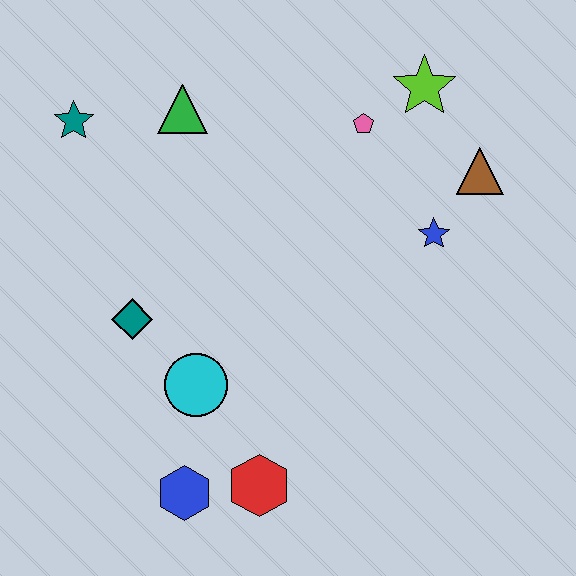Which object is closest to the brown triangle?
The blue star is closest to the brown triangle.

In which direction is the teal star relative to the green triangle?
The teal star is to the left of the green triangle.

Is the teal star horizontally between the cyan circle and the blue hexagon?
No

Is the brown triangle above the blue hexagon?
Yes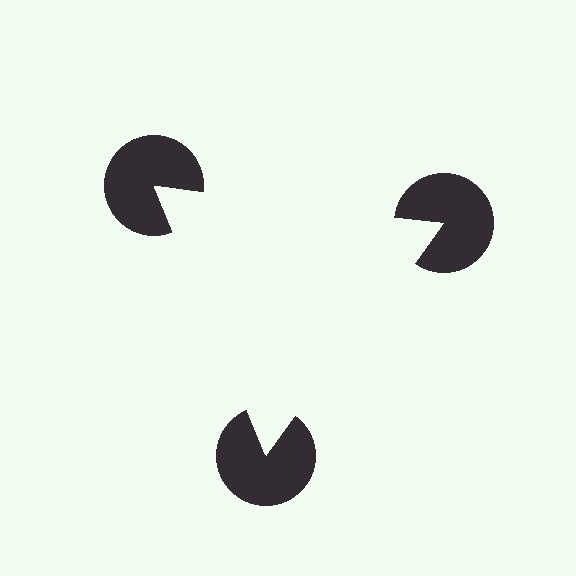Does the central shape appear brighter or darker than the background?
It typically appears slightly brighter than the background, even though no actual brightness change is drawn.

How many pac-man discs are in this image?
There are 3 — one at each vertex of the illusory triangle.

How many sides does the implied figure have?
3 sides.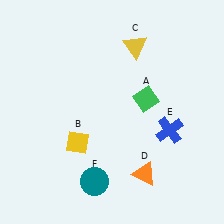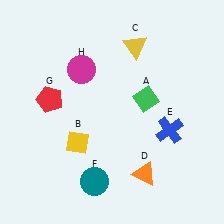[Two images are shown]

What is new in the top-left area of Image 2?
A red pentagon (G) was added in the top-left area of Image 2.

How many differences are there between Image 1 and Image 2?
There are 2 differences between the two images.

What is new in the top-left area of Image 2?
A magenta circle (H) was added in the top-left area of Image 2.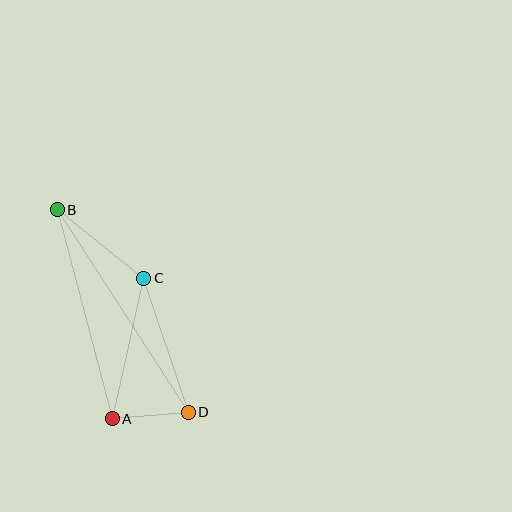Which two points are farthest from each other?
Points B and D are farthest from each other.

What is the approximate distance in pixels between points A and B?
The distance between A and B is approximately 216 pixels.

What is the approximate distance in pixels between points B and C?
The distance between B and C is approximately 111 pixels.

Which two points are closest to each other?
Points A and D are closest to each other.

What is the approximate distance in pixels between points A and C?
The distance between A and C is approximately 144 pixels.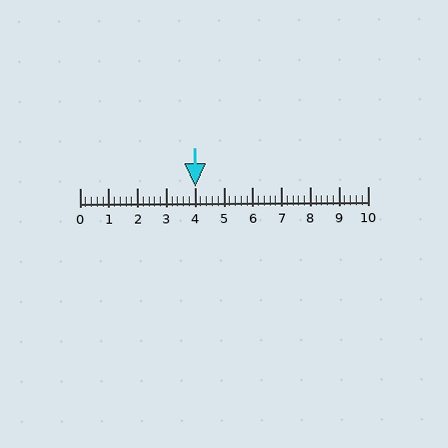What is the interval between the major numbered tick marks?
The major tick marks are spaced 1 units apart.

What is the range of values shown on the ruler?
The ruler shows values from 0 to 10.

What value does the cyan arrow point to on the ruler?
The cyan arrow points to approximately 4.0.